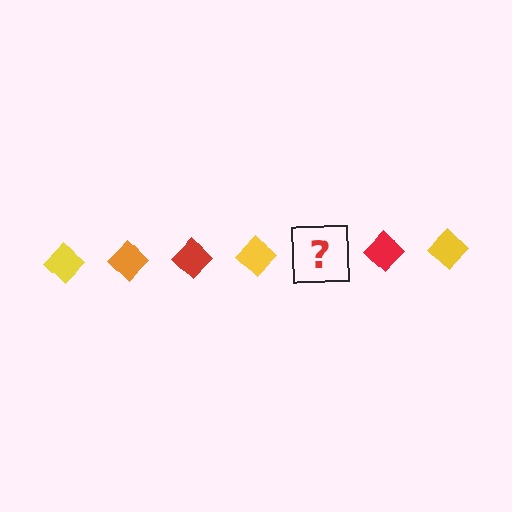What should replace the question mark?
The question mark should be replaced with an orange diamond.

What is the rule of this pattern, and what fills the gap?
The rule is that the pattern cycles through yellow, orange, red diamonds. The gap should be filled with an orange diamond.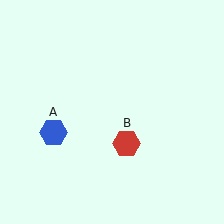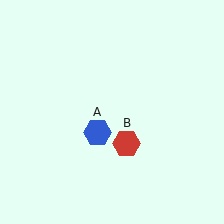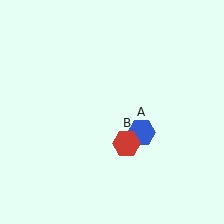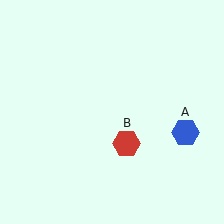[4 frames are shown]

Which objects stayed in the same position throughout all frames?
Red hexagon (object B) remained stationary.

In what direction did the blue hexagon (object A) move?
The blue hexagon (object A) moved right.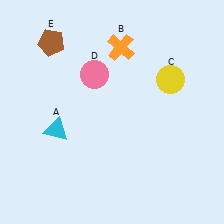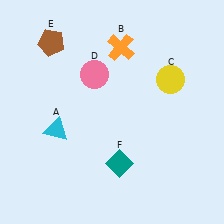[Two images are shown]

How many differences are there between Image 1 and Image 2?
There is 1 difference between the two images.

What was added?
A teal diamond (F) was added in Image 2.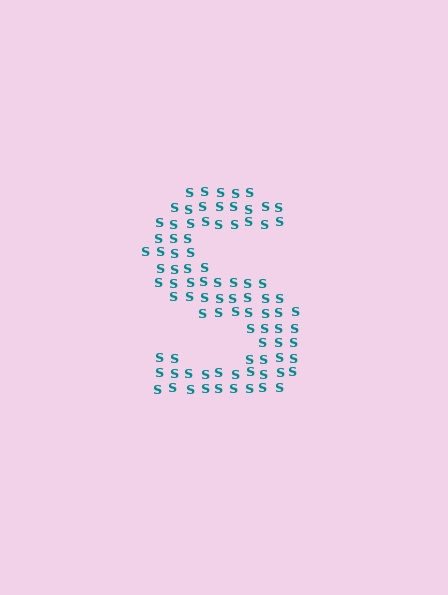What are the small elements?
The small elements are letter S's.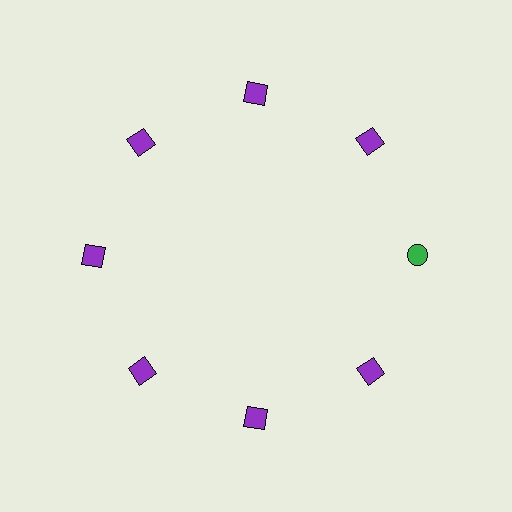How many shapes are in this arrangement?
There are 8 shapes arranged in a ring pattern.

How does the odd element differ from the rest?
It differs in both color (green instead of purple) and shape (circle instead of square).